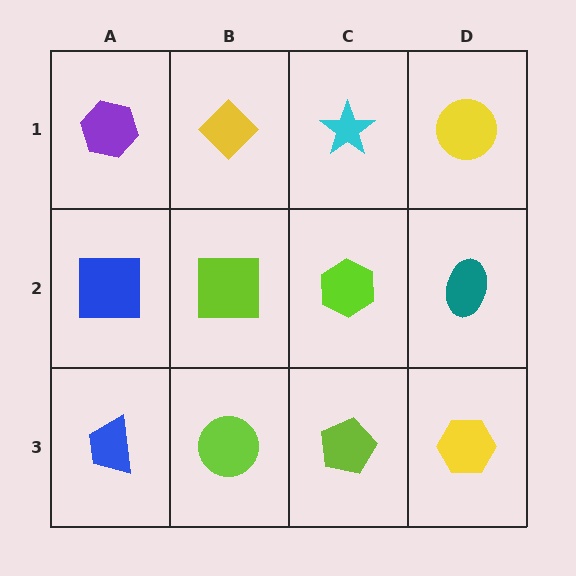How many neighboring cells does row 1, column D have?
2.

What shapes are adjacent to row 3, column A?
A blue square (row 2, column A), a lime circle (row 3, column B).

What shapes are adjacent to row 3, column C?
A lime hexagon (row 2, column C), a lime circle (row 3, column B), a yellow hexagon (row 3, column D).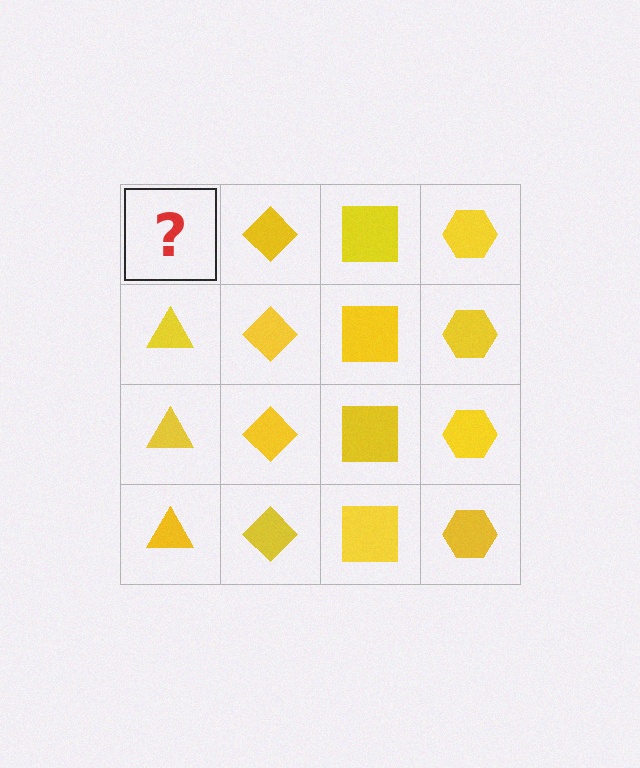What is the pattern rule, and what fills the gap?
The rule is that each column has a consistent shape. The gap should be filled with a yellow triangle.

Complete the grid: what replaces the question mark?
The question mark should be replaced with a yellow triangle.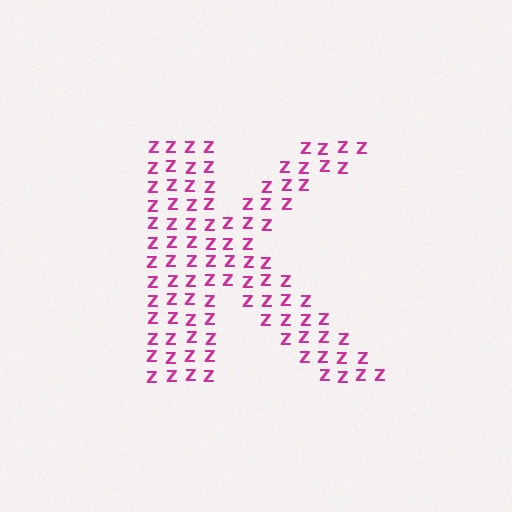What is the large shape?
The large shape is the letter K.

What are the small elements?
The small elements are letter Z's.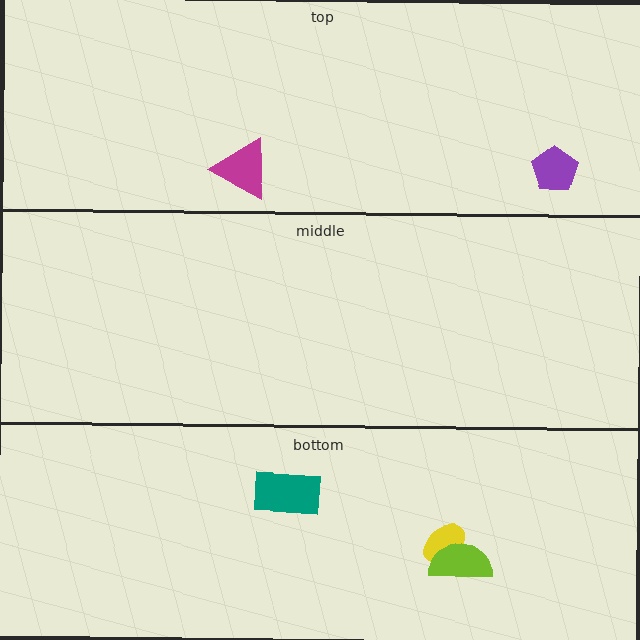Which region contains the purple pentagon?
The top region.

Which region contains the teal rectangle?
The bottom region.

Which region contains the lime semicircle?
The bottom region.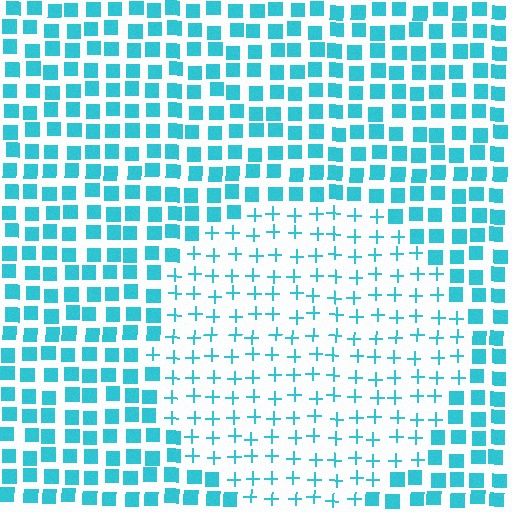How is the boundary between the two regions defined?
The boundary is defined by a change in element shape: plus signs inside vs. squares outside. All elements share the same color and spacing.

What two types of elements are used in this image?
The image uses plus signs inside the circle region and squares outside it.